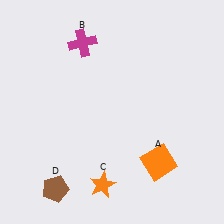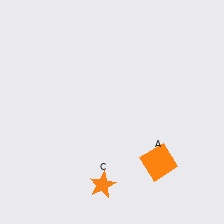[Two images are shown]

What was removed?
The brown pentagon (D), the magenta cross (B) were removed in Image 2.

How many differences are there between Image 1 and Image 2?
There are 2 differences between the two images.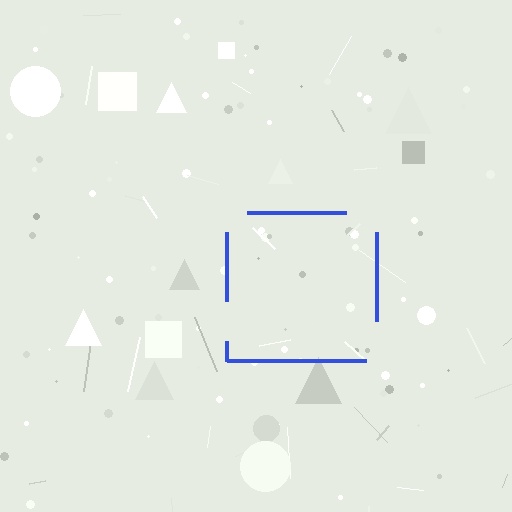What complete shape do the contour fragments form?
The contour fragments form a square.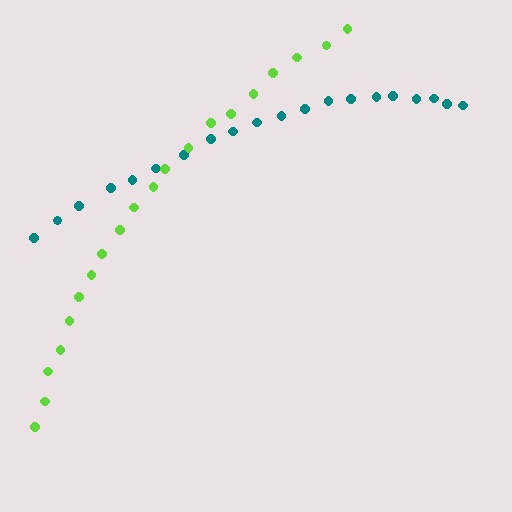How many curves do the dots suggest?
There are 2 distinct paths.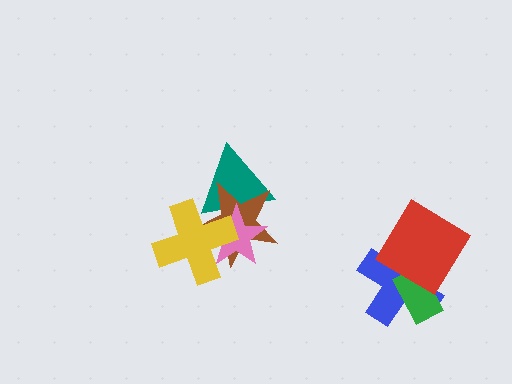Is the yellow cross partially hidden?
No, no other shape covers it.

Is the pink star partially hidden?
Yes, it is partially covered by another shape.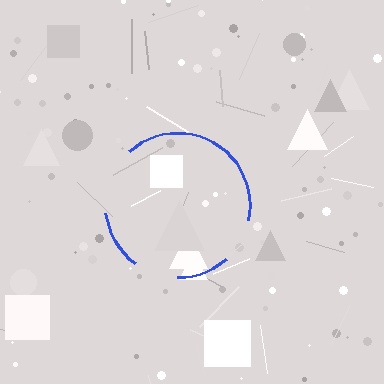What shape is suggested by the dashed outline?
The dashed outline suggests a circle.